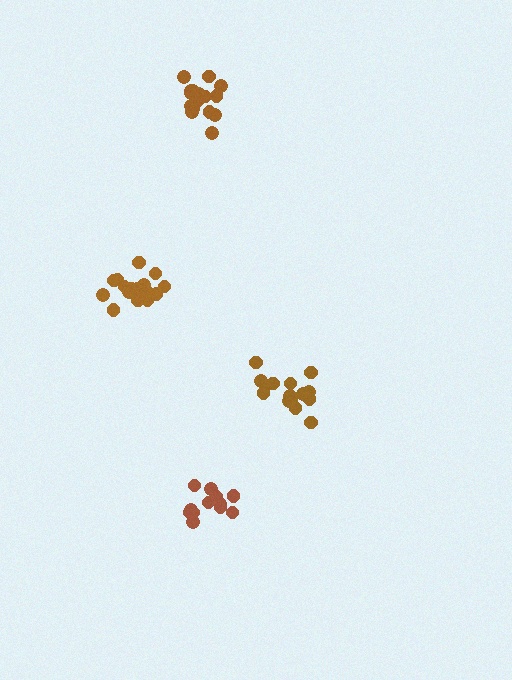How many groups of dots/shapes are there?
There are 4 groups.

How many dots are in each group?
Group 1: 12 dots, Group 2: 16 dots, Group 3: 18 dots, Group 4: 18 dots (64 total).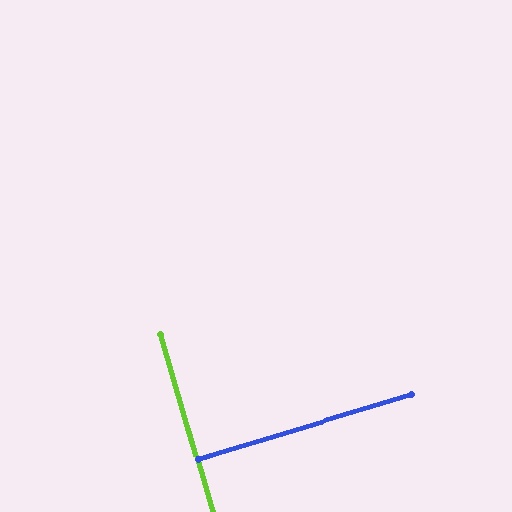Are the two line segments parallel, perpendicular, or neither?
Perpendicular — they meet at approximately 89°.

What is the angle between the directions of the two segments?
Approximately 89 degrees.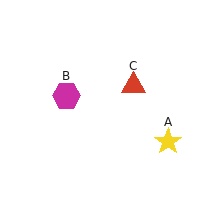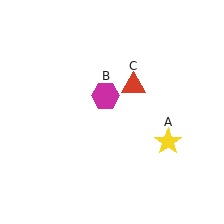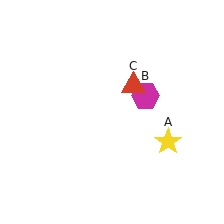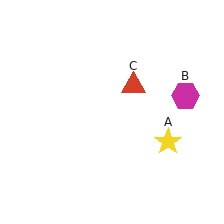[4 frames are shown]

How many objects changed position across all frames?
1 object changed position: magenta hexagon (object B).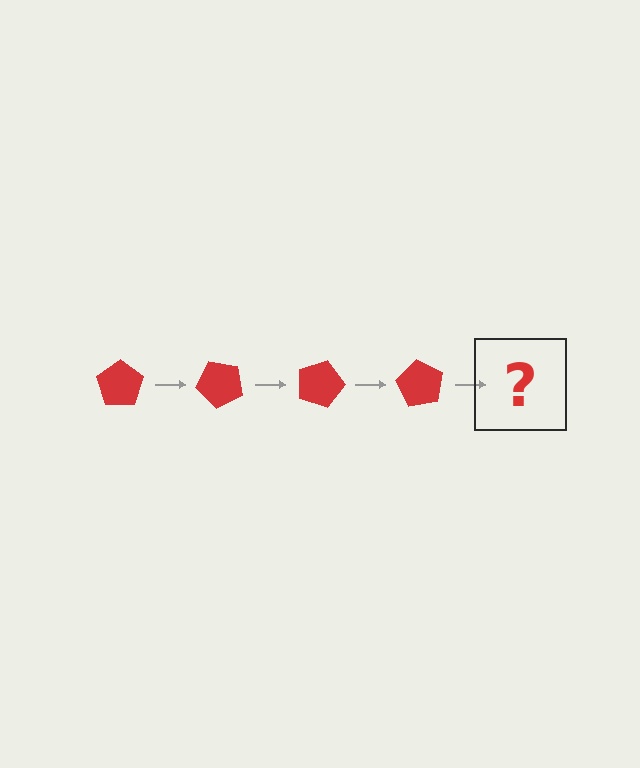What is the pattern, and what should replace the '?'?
The pattern is that the pentagon rotates 45 degrees each step. The '?' should be a red pentagon rotated 180 degrees.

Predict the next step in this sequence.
The next step is a red pentagon rotated 180 degrees.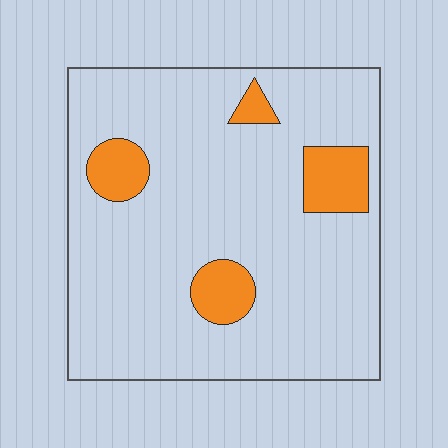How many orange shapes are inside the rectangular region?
4.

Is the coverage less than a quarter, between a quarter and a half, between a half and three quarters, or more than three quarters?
Less than a quarter.